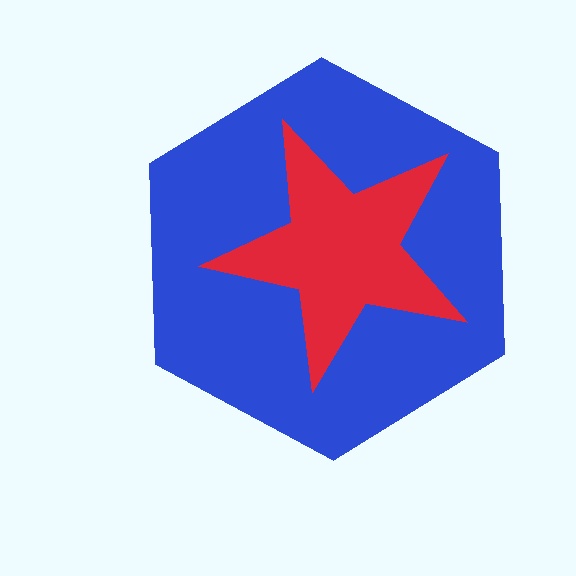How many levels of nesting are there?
2.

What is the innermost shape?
The red star.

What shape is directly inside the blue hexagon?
The red star.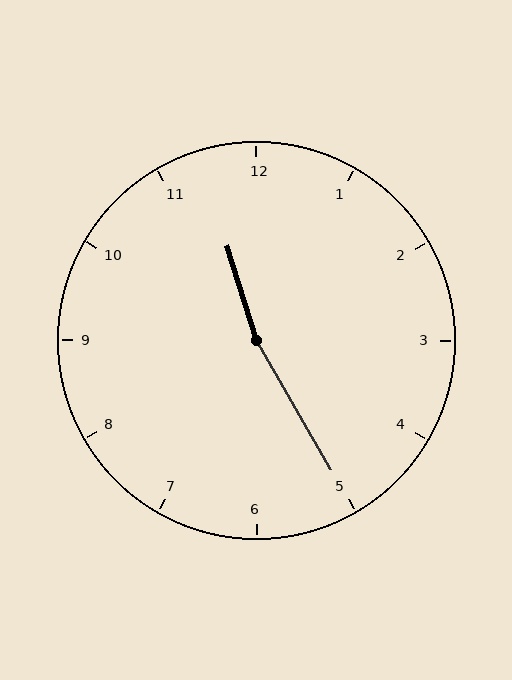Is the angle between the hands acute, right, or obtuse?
It is obtuse.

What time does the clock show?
11:25.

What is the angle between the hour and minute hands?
Approximately 168 degrees.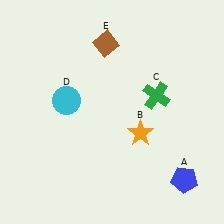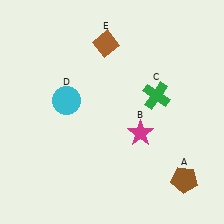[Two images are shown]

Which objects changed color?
A changed from blue to brown. B changed from orange to magenta.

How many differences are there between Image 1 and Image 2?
There are 2 differences between the two images.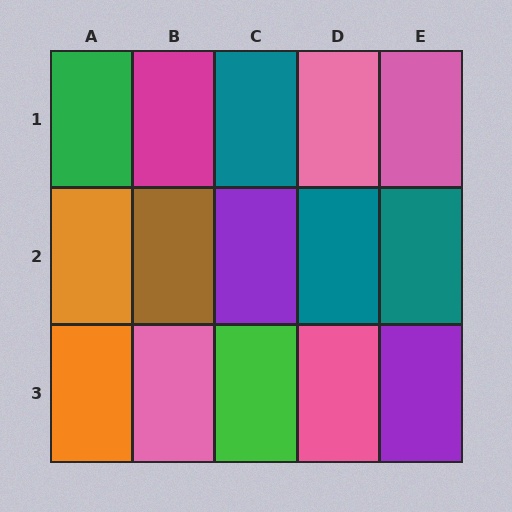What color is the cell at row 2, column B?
Brown.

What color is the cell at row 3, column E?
Purple.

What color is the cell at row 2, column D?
Teal.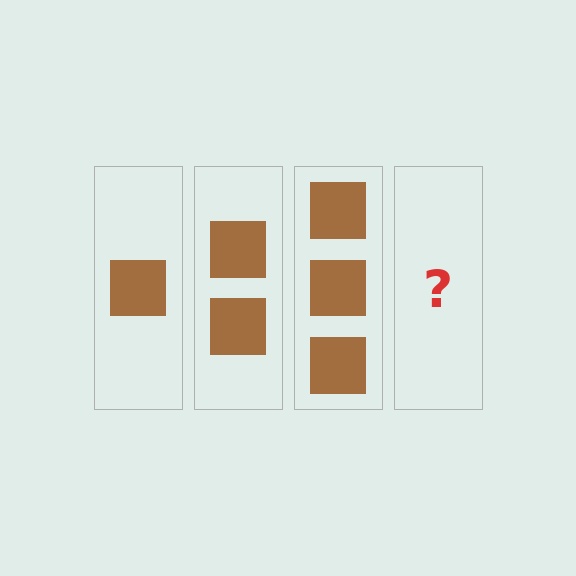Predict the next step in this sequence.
The next step is 4 squares.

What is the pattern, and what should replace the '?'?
The pattern is that each step adds one more square. The '?' should be 4 squares.